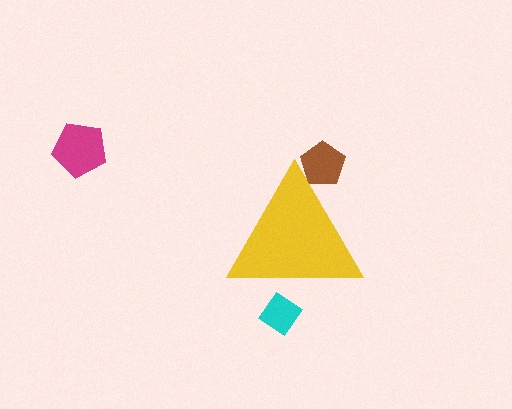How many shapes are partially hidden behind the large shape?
2 shapes are partially hidden.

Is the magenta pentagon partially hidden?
No, the magenta pentagon is fully visible.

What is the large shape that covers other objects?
A yellow triangle.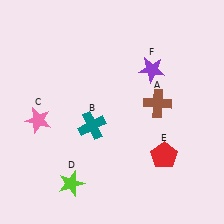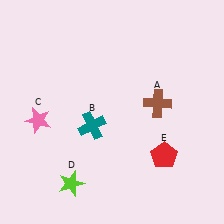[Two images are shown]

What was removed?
The purple star (F) was removed in Image 2.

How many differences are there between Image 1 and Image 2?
There is 1 difference between the two images.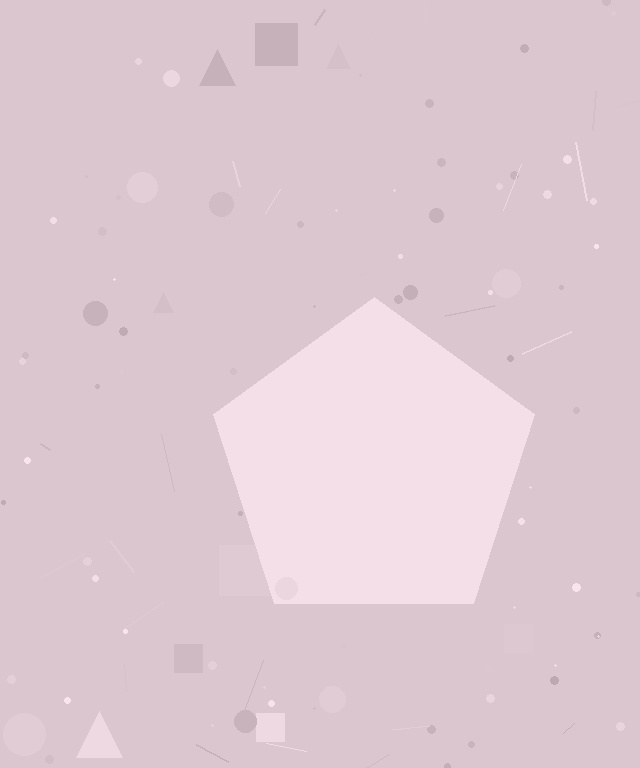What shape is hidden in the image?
A pentagon is hidden in the image.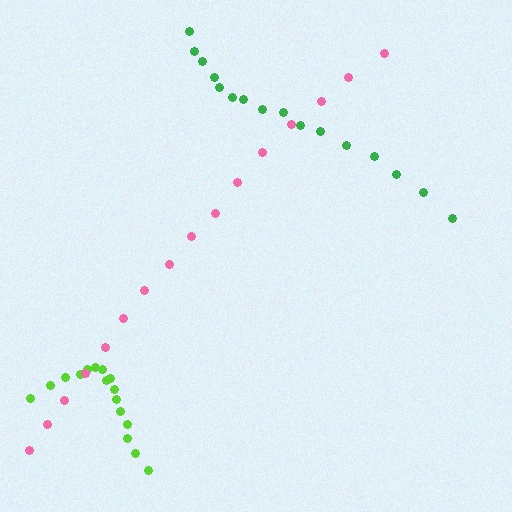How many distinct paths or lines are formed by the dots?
There are 3 distinct paths.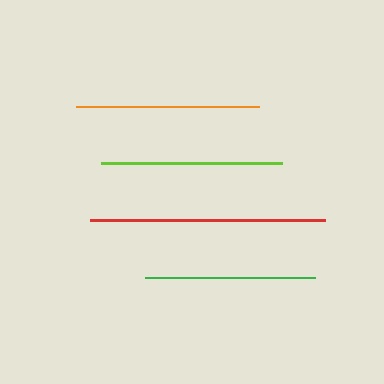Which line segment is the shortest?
The green line is the shortest at approximately 170 pixels.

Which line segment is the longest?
The red line is the longest at approximately 235 pixels.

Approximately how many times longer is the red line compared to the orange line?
The red line is approximately 1.3 times the length of the orange line.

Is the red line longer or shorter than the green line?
The red line is longer than the green line.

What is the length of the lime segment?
The lime segment is approximately 180 pixels long.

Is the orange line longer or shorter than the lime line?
The orange line is longer than the lime line.